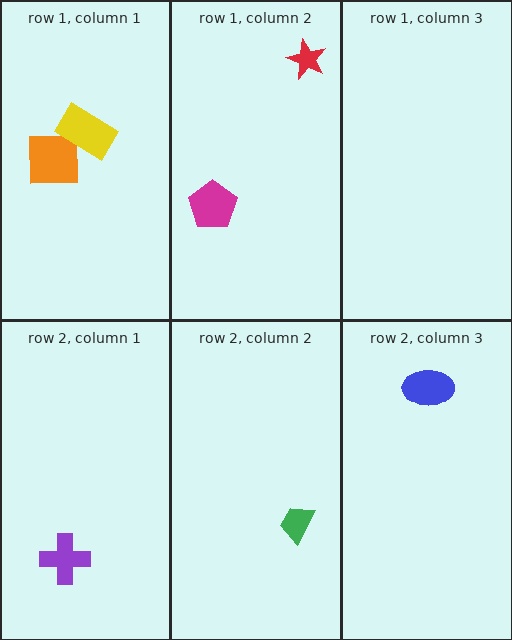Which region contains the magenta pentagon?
The row 1, column 2 region.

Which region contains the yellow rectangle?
The row 1, column 1 region.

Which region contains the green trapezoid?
The row 2, column 2 region.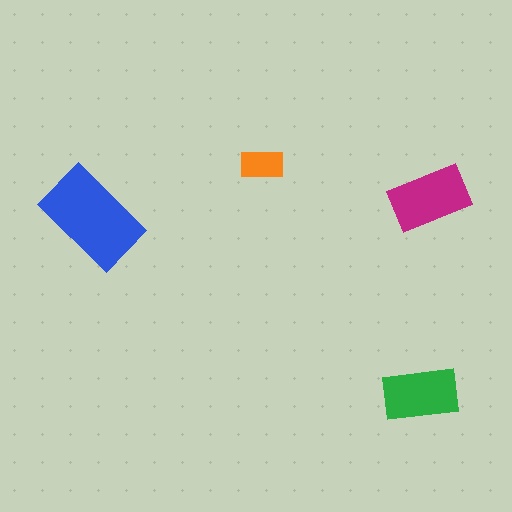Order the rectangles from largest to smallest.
the blue one, the magenta one, the green one, the orange one.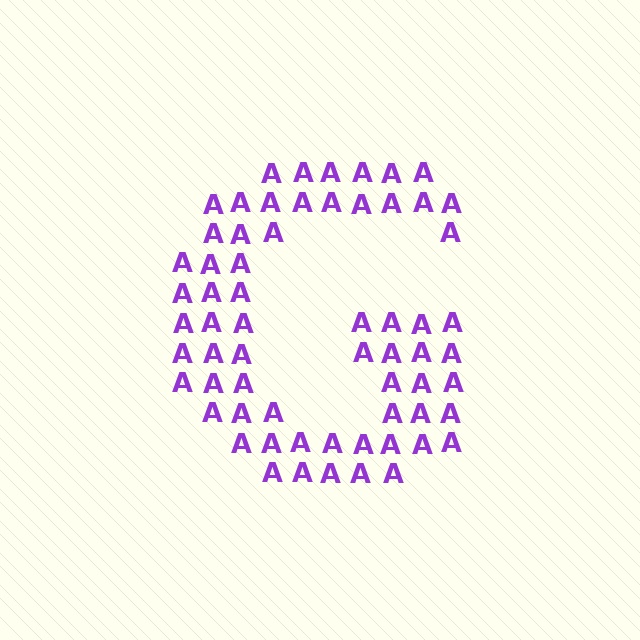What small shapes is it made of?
It is made of small letter A's.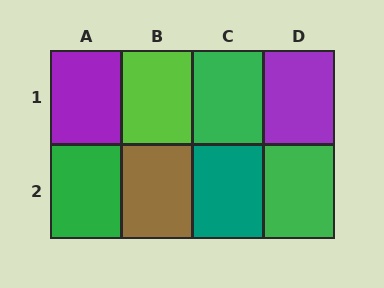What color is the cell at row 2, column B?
Brown.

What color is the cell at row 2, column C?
Teal.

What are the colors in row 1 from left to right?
Purple, lime, green, purple.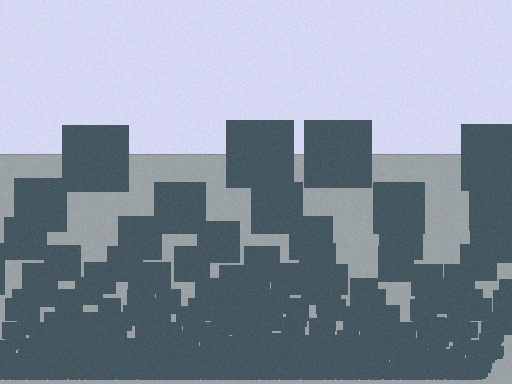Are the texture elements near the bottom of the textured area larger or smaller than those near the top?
Smaller. The gradient is inverted — elements near the bottom are smaller and denser.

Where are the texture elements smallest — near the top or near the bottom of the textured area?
Near the bottom.